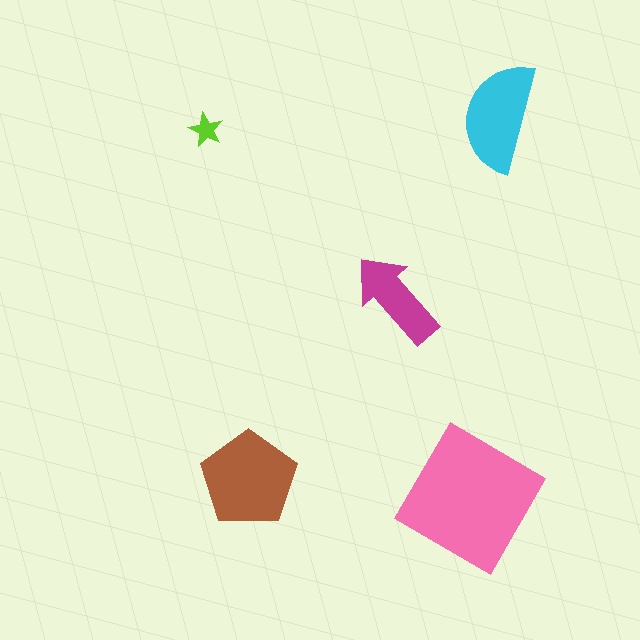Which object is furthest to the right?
The cyan semicircle is rightmost.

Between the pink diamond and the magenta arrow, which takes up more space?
The pink diamond.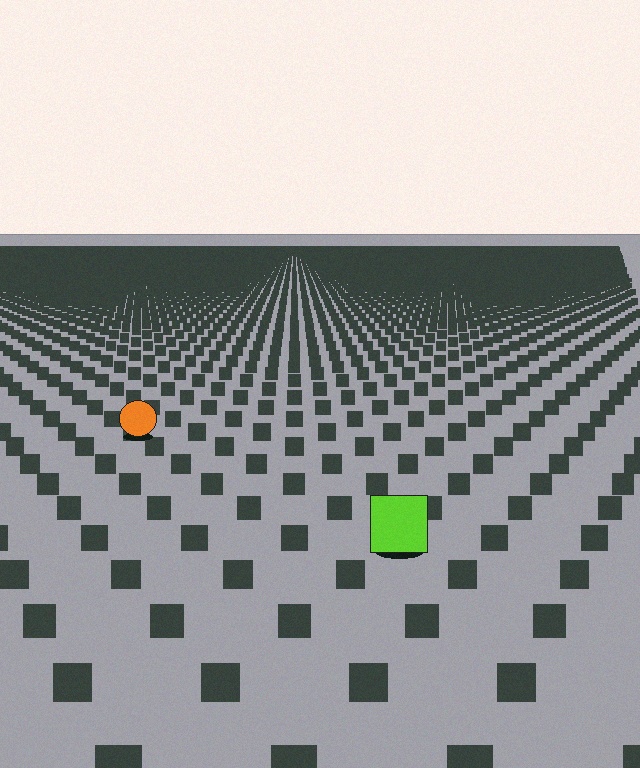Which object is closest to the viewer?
The lime square is closest. The texture marks near it are larger and more spread out.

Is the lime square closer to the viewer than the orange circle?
Yes. The lime square is closer — you can tell from the texture gradient: the ground texture is coarser near it.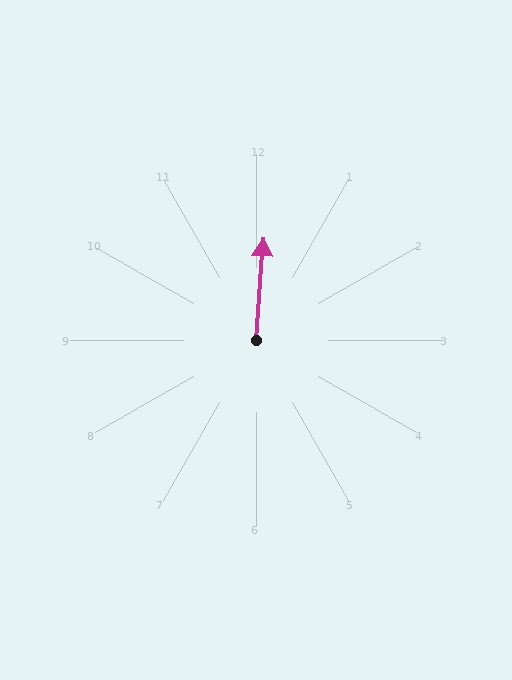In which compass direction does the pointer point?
North.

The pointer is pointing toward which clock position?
Roughly 12 o'clock.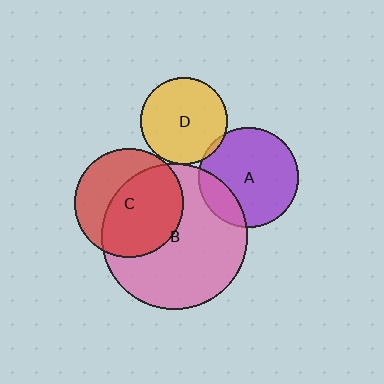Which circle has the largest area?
Circle B (pink).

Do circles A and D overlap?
Yes.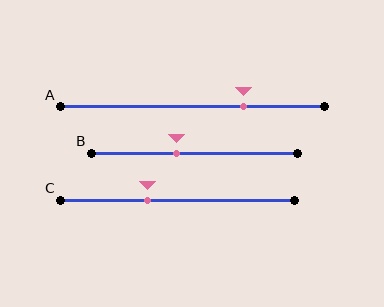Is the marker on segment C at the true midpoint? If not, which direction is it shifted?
No, the marker on segment C is shifted to the left by about 13% of the segment length.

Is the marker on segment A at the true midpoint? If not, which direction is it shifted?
No, the marker on segment A is shifted to the right by about 19% of the segment length.